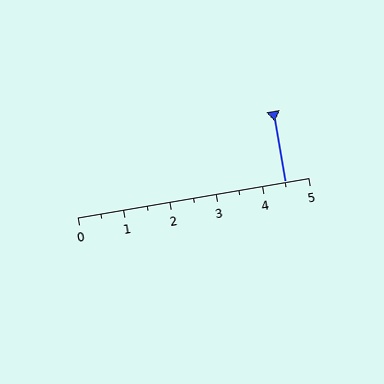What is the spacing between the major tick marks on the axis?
The major ticks are spaced 1 apart.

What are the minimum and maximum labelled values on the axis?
The axis runs from 0 to 5.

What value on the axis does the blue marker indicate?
The marker indicates approximately 4.5.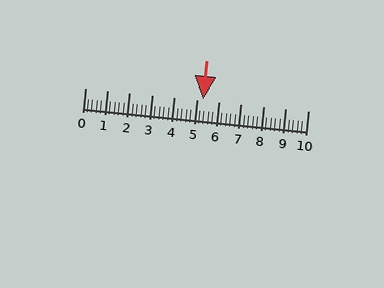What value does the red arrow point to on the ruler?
The red arrow points to approximately 5.3.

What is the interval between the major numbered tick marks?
The major tick marks are spaced 1 units apart.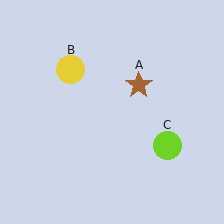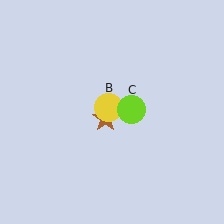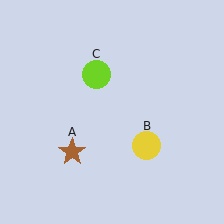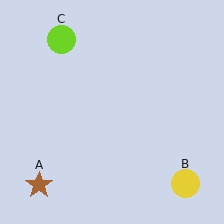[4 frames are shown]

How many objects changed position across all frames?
3 objects changed position: brown star (object A), yellow circle (object B), lime circle (object C).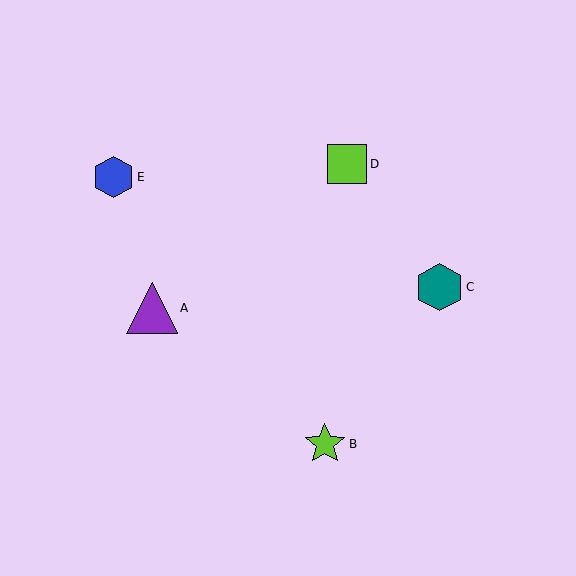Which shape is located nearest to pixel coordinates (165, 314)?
The purple triangle (labeled A) at (152, 308) is nearest to that location.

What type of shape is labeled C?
Shape C is a teal hexagon.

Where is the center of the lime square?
The center of the lime square is at (347, 164).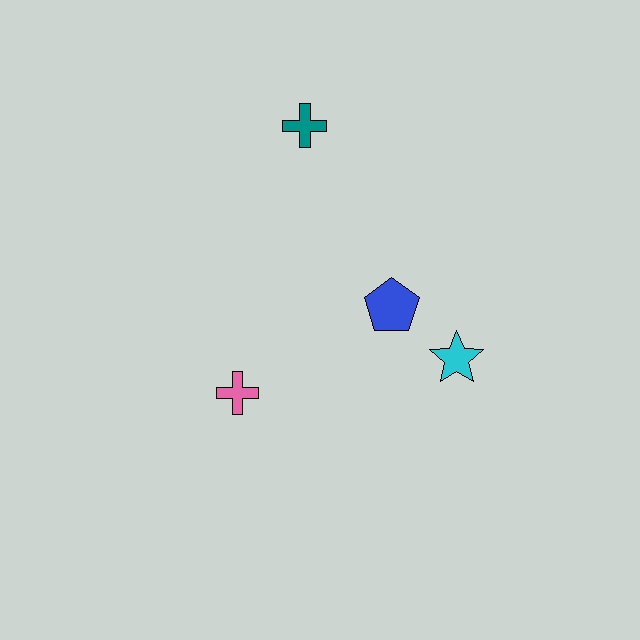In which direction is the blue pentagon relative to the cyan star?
The blue pentagon is to the left of the cyan star.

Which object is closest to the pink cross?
The blue pentagon is closest to the pink cross.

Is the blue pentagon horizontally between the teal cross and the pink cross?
No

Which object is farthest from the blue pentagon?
The teal cross is farthest from the blue pentagon.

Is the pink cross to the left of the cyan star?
Yes